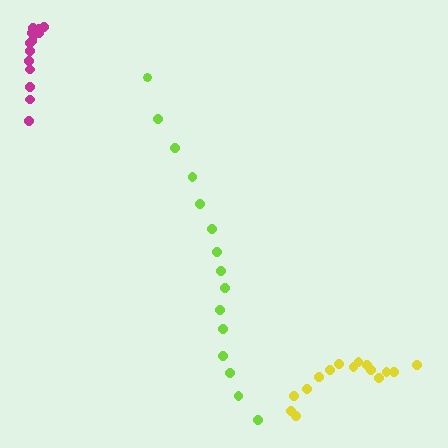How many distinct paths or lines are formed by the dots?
There are 3 distinct paths.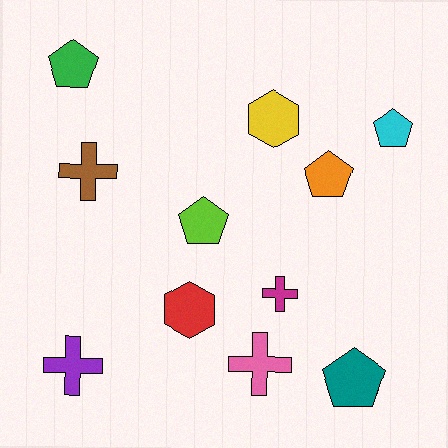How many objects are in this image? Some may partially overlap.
There are 11 objects.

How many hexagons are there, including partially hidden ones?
There are 2 hexagons.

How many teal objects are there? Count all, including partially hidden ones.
There is 1 teal object.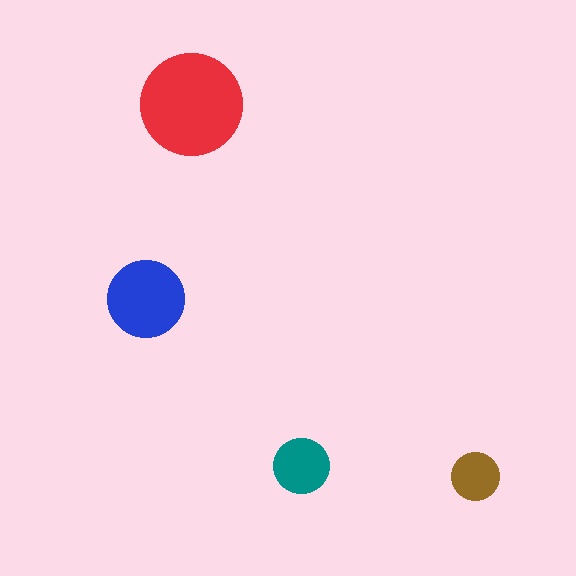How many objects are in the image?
There are 4 objects in the image.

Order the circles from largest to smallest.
the red one, the blue one, the teal one, the brown one.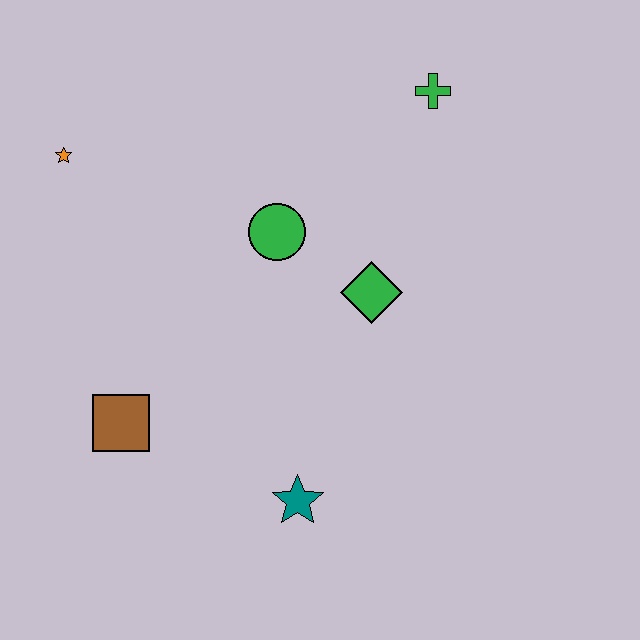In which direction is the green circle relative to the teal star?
The green circle is above the teal star.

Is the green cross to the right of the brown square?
Yes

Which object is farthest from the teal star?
The green cross is farthest from the teal star.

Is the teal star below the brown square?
Yes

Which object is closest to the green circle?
The green diamond is closest to the green circle.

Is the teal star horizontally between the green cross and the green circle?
Yes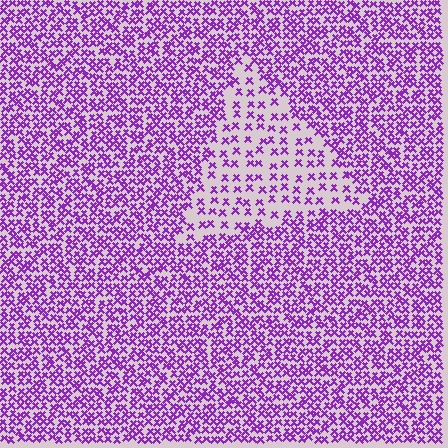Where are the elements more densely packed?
The elements are more densely packed outside the triangle boundary.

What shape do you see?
I see a triangle.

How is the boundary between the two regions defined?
The boundary is defined by a change in element density (approximately 2.3x ratio). All elements are the same color, size, and shape.